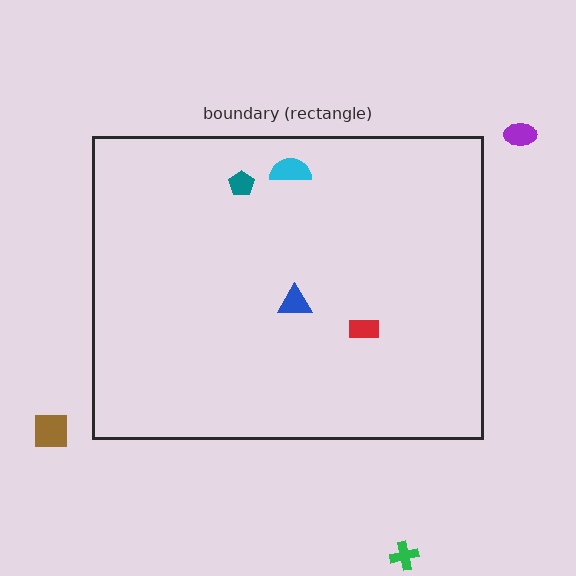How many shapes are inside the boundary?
4 inside, 3 outside.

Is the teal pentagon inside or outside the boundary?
Inside.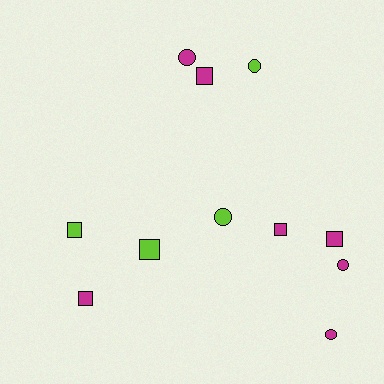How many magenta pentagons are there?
There are no magenta pentagons.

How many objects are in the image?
There are 11 objects.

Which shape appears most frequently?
Square, with 6 objects.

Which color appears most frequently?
Magenta, with 7 objects.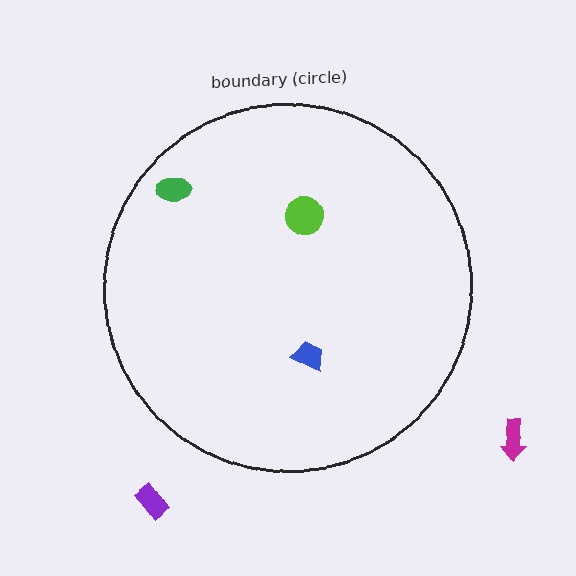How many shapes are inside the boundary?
3 inside, 2 outside.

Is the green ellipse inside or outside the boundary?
Inside.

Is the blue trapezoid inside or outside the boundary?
Inside.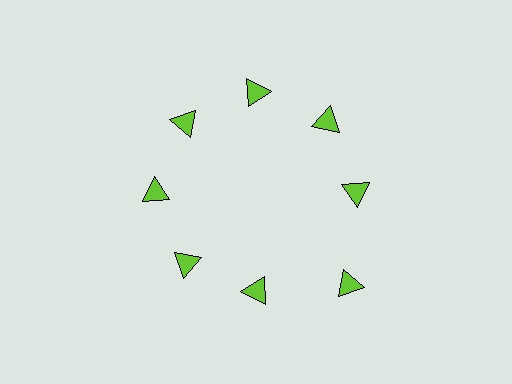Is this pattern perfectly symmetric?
No. The 8 lime triangles are arranged in a ring, but one element near the 4 o'clock position is pushed outward from the center, breaking the 8-fold rotational symmetry.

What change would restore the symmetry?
The symmetry would be restored by moving it inward, back onto the ring so that all 8 triangles sit at equal angles and equal distance from the center.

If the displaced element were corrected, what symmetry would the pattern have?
It would have 8-fold rotational symmetry — the pattern would map onto itself every 45 degrees.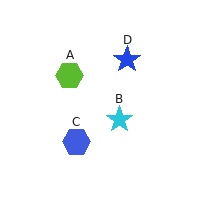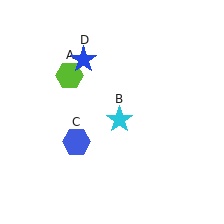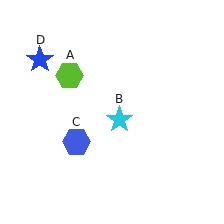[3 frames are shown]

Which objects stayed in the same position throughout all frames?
Lime hexagon (object A) and cyan star (object B) and blue hexagon (object C) remained stationary.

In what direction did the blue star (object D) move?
The blue star (object D) moved left.